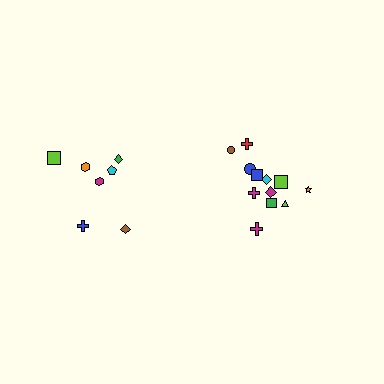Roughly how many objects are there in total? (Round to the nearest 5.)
Roughly 20 objects in total.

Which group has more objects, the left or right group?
The right group.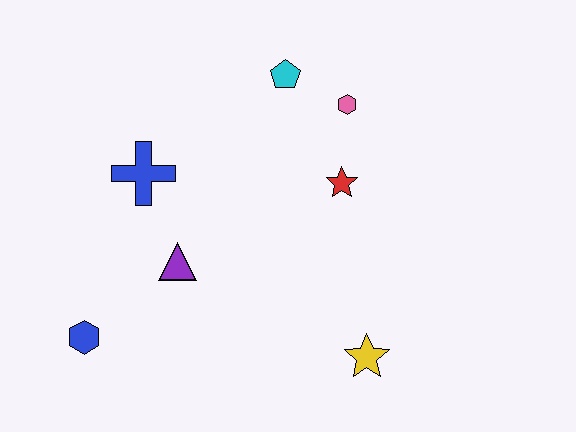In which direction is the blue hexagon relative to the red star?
The blue hexagon is to the left of the red star.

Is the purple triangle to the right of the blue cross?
Yes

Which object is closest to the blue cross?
The purple triangle is closest to the blue cross.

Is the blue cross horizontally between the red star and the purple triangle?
No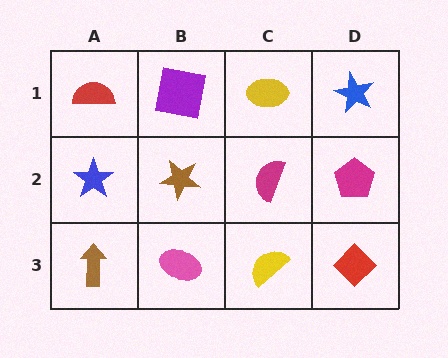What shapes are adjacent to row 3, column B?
A brown star (row 2, column B), a brown arrow (row 3, column A), a yellow semicircle (row 3, column C).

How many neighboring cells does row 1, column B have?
3.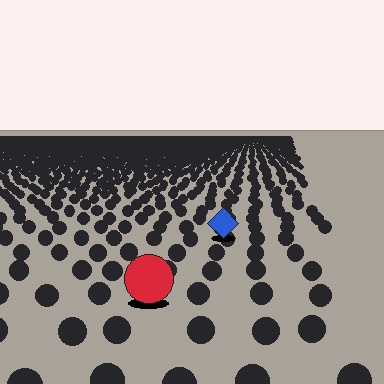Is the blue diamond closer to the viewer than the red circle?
No. The red circle is closer — you can tell from the texture gradient: the ground texture is coarser near it.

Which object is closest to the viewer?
The red circle is closest. The texture marks near it are larger and more spread out.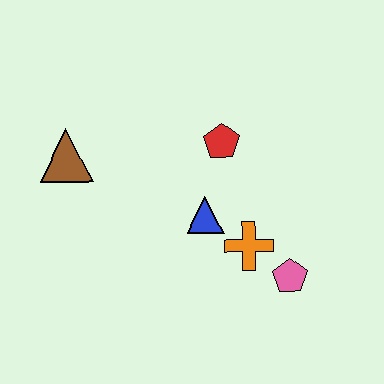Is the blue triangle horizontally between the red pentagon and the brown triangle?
Yes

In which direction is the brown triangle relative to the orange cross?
The brown triangle is to the left of the orange cross.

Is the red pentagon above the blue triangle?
Yes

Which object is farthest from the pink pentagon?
The brown triangle is farthest from the pink pentagon.